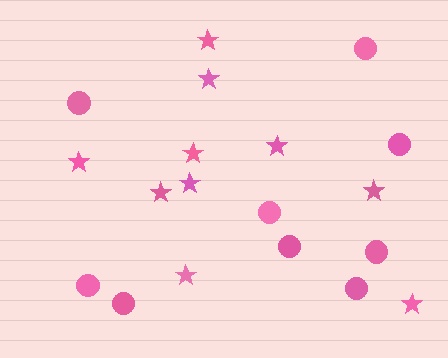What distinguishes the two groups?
There are 2 groups: one group of circles (9) and one group of stars (10).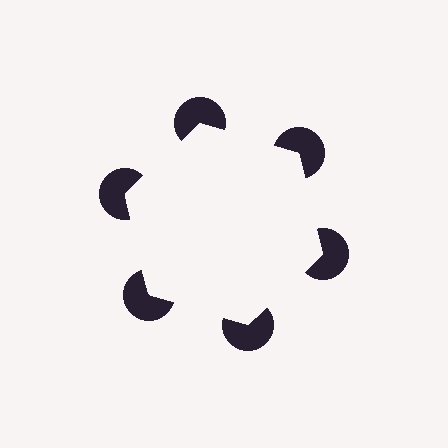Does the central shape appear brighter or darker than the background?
It typically appears slightly brighter than the background, even though no actual brightness change is drawn.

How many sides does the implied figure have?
6 sides.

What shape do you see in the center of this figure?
An illusory hexagon — its edges are inferred from the aligned wedge cuts in the pac-man discs, not physically drawn.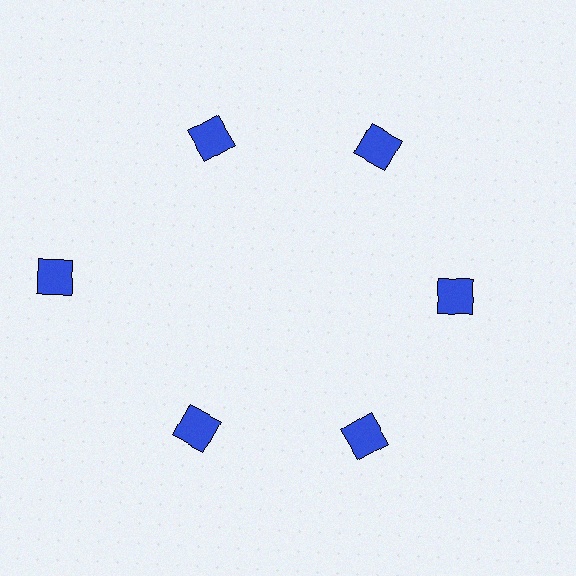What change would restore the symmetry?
The symmetry would be restored by moving it inward, back onto the ring so that all 6 diamonds sit at equal angles and equal distance from the center.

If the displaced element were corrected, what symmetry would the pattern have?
It would have 6-fold rotational symmetry — the pattern would map onto itself every 60 degrees.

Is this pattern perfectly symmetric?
No. The 6 blue diamonds are arranged in a ring, but one element near the 9 o'clock position is pushed outward from the center, breaking the 6-fold rotational symmetry.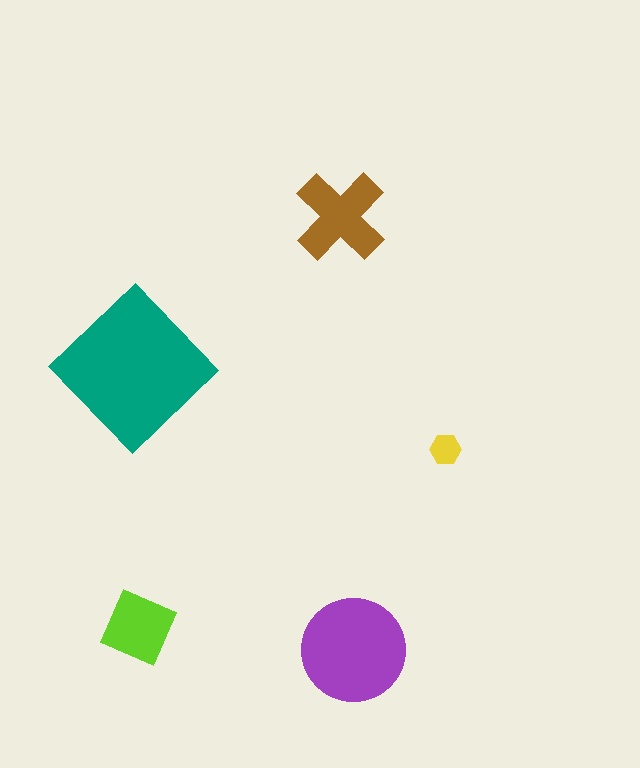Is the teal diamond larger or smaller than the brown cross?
Larger.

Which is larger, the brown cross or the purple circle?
The purple circle.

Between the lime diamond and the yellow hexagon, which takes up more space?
The lime diamond.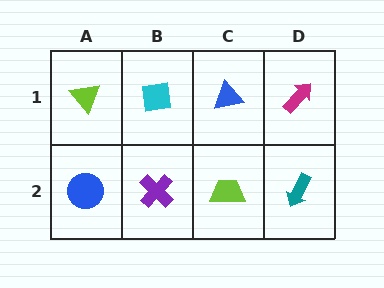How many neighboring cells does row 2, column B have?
3.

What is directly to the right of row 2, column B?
A lime trapezoid.